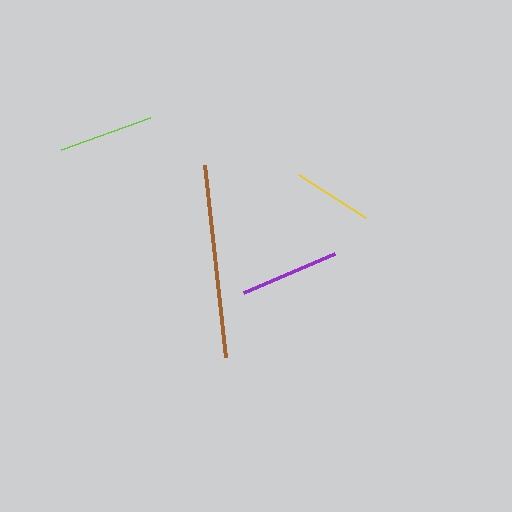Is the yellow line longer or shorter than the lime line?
The lime line is longer than the yellow line.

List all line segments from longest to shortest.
From longest to shortest: brown, purple, lime, yellow.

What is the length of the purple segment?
The purple segment is approximately 99 pixels long.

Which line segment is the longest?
The brown line is the longest at approximately 193 pixels.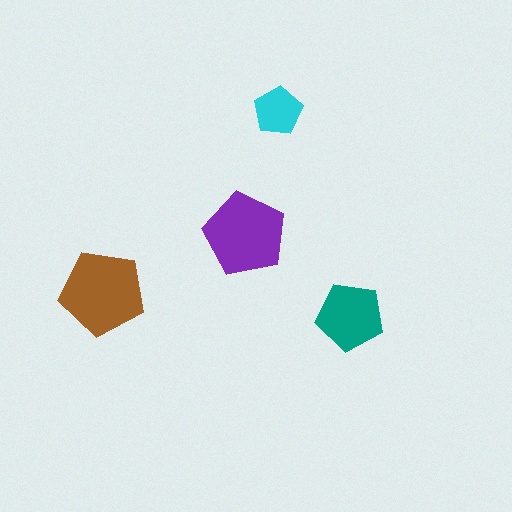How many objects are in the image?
There are 4 objects in the image.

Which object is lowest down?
The teal pentagon is bottommost.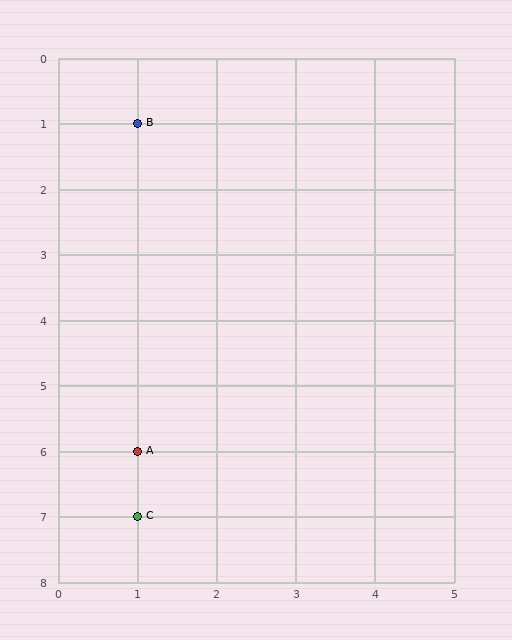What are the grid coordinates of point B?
Point B is at grid coordinates (1, 1).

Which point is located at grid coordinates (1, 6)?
Point A is at (1, 6).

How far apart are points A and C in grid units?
Points A and C are 1 row apart.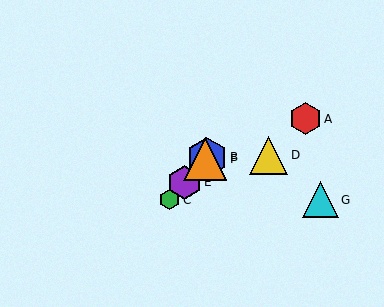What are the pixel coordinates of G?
Object G is at (321, 200).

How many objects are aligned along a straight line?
4 objects (B, C, E, F) are aligned along a straight line.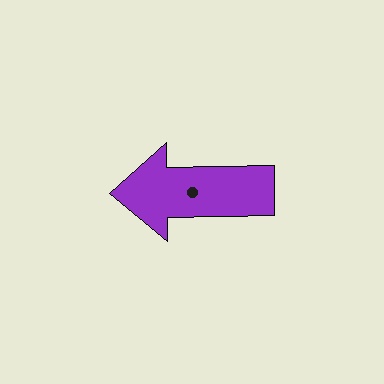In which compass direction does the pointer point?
West.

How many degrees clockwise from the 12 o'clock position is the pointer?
Approximately 269 degrees.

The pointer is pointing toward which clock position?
Roughly 9 o'clock.